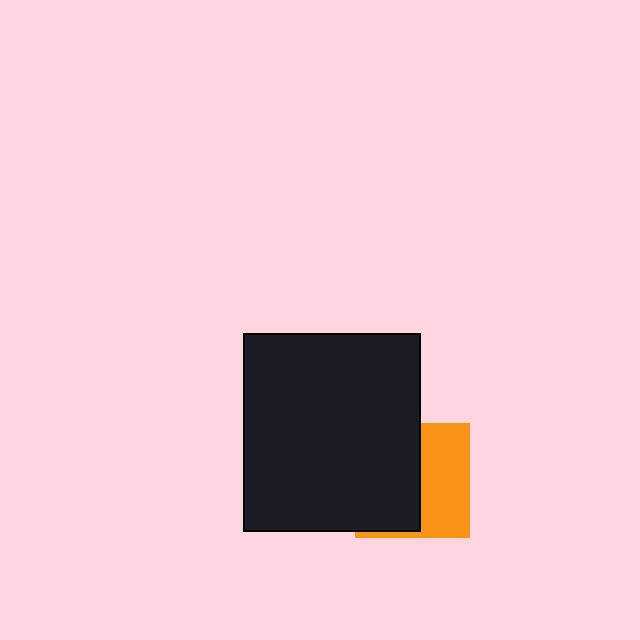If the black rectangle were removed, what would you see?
You would see the complete orange square.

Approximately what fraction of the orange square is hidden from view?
Roughly 55% of the orange square is hidden behind the black rectangle.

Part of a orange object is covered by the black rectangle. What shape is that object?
It is a square.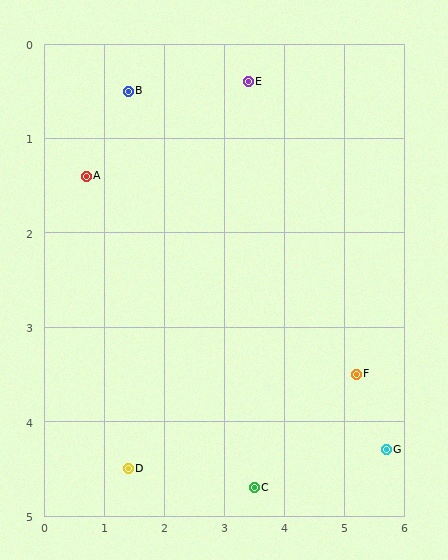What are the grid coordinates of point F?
Point F is at approximately (5.2, 3.5).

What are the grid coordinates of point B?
Point B is at approximately (1.4, 0.5).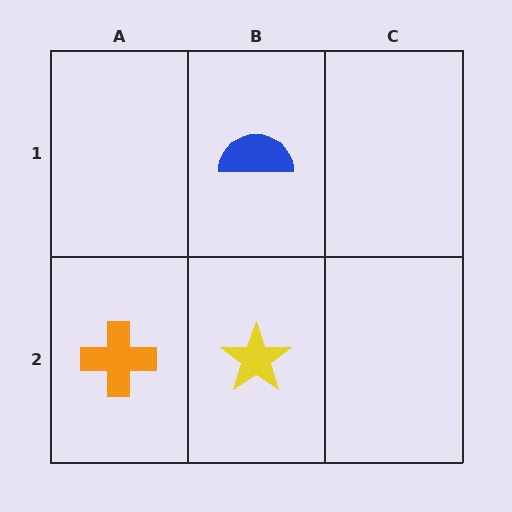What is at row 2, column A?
An orange cross.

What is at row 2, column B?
A yellow star.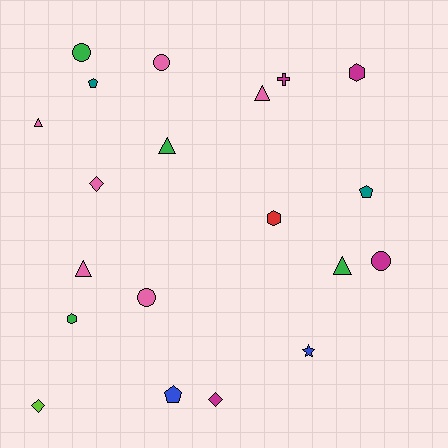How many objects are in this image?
There are 20 objects.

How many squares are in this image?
There are no squares.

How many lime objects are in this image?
There is 1 lime object.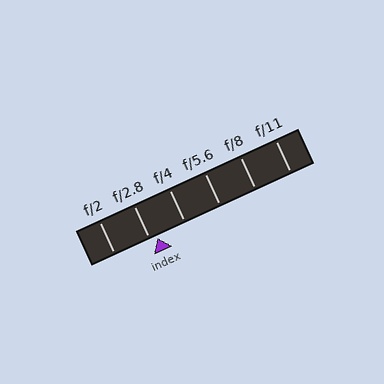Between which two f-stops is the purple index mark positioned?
The index mark is between f/2.8 and f/4.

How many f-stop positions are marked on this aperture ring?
There are 6 f-stop positions marked.